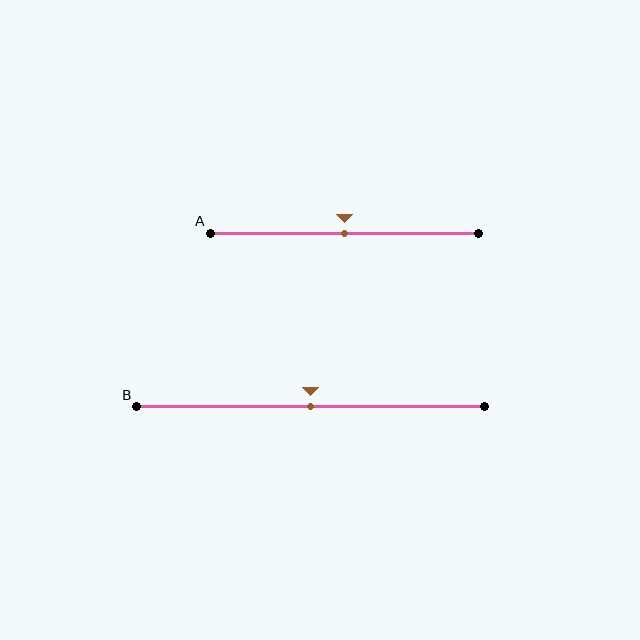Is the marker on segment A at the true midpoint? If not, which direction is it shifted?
Yes, the marker on segment A is at the true midpoint.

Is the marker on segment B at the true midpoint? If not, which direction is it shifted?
Yes, the marker on segment B is at the true midpoint.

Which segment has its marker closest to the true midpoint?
Segment A has its marker closest to the true midpoint.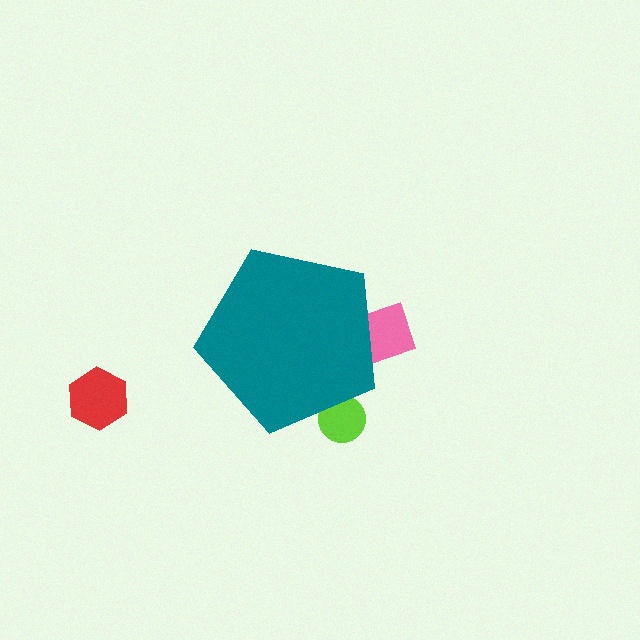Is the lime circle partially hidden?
Yes, the lime circle is partially hidden behind the teal pentagon.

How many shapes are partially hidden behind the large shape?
2 shapes are partially hidden.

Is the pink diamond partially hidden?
Yes, the pink diamond is partially hidden behind the teal pentagon.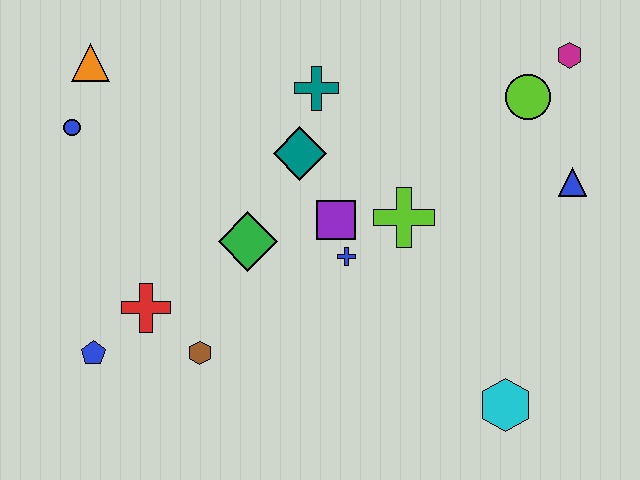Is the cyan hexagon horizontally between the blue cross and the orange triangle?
No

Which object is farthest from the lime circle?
The blue pentagon is farthest from the lime circle.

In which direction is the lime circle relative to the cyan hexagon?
The lime circle is above the cyan hexagon.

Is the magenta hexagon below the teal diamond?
No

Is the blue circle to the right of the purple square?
No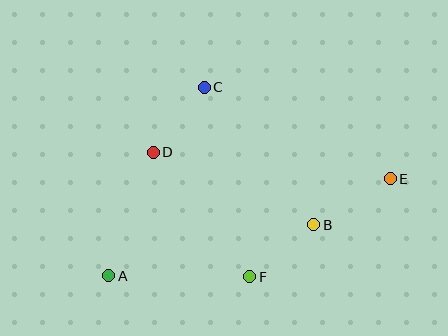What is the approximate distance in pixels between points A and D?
The distance between A and D is approximately 131 pixels.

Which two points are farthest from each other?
Points A and E are farthest from each other.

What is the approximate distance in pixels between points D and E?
The distance between D and E is approximately 238 pixels.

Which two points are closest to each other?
Points B and F are closest to each other.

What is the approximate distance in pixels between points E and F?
The distance between E and F is approximately 171 pixels.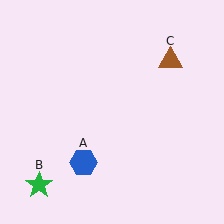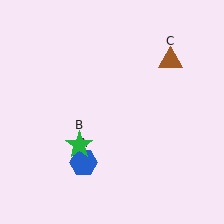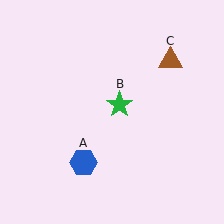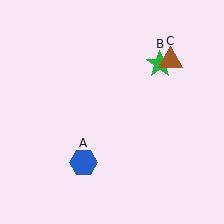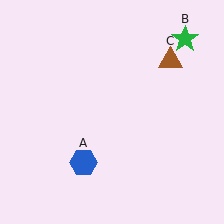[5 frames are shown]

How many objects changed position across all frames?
1 object changed position: green star (object B).